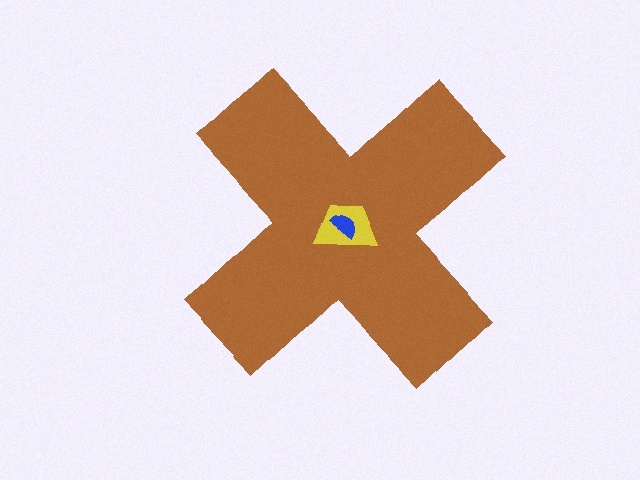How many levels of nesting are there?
3.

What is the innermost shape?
The blue semicircle.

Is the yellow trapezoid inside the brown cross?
Yes.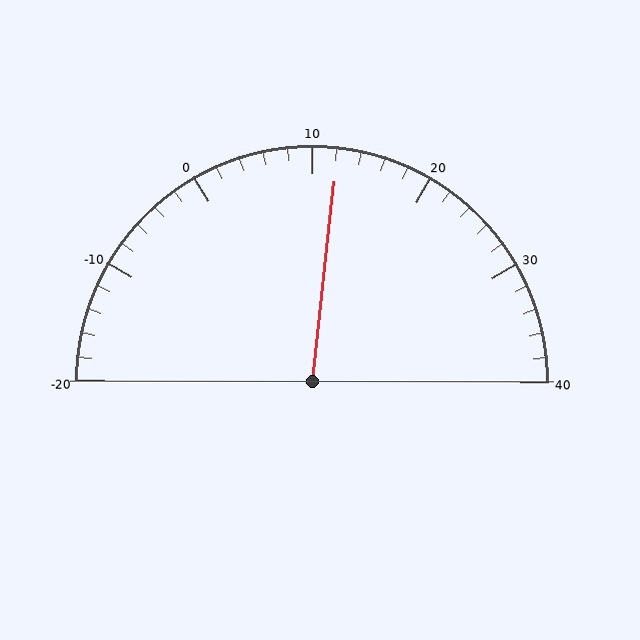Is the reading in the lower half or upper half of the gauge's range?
The reading is in the upper half of the range (-20 to 40).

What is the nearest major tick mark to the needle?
The nearest major tick mark is 10.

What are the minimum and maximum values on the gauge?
The gauge ranges from -20 to 40.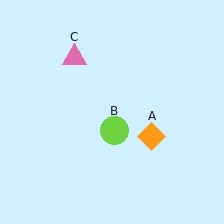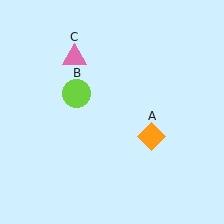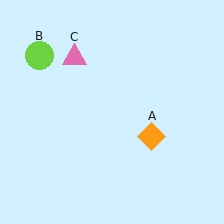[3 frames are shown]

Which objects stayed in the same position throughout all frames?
Orange diamond (object A) and pink triangle (object C) remained stationary.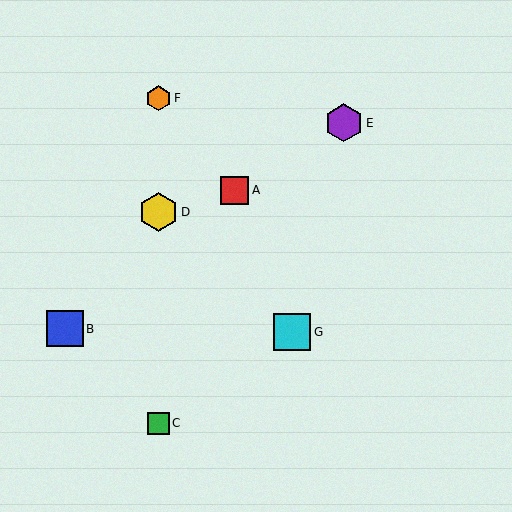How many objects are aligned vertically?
3 objects (C, D, F) are aligned vertically.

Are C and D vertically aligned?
Yes, both are at x≈158.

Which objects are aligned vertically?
Objects C, D, F are aligned vertically.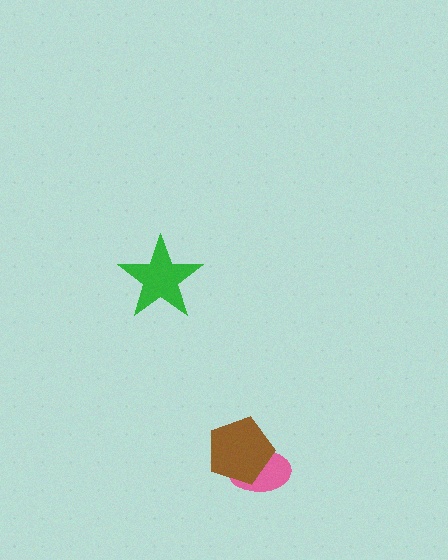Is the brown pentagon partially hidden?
No, no other shape covers it.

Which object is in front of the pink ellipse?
The brown pentagon is in front of the pink ellipse.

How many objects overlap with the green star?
0 objects overlap with the green star.